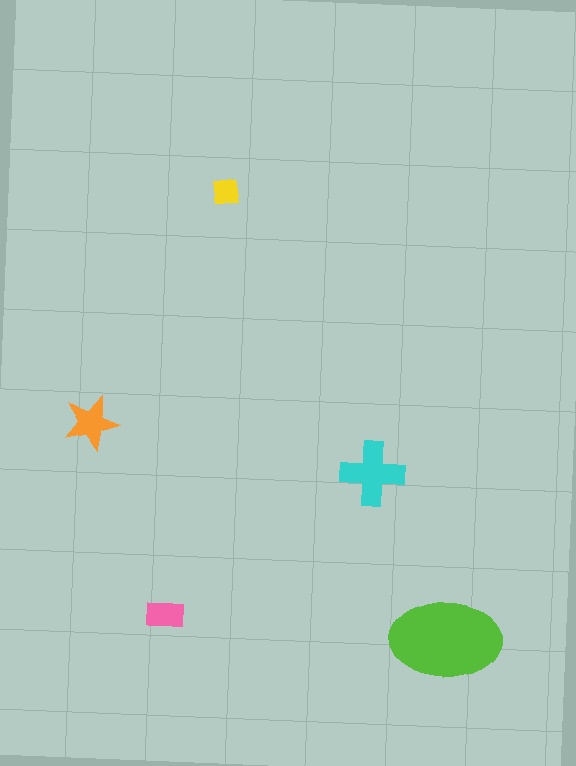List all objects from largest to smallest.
The lime ellipse, the cyan cross, the orange star, the pink rectangle, the yellow square.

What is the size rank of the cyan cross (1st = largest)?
2nd.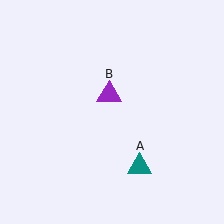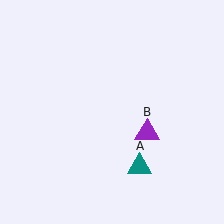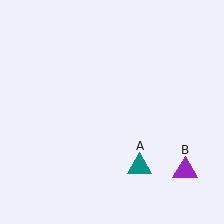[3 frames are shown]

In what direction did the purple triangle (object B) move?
The purple triangle (object B) moved down and to the right.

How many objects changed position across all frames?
1 object changed position: purple triangle (object B).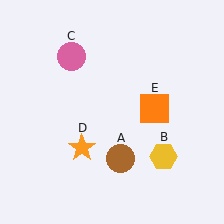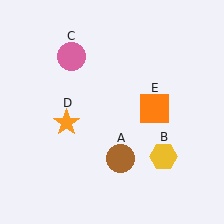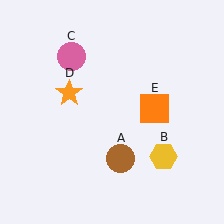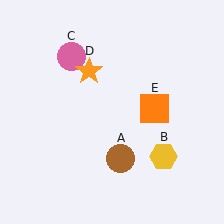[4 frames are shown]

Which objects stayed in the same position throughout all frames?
Brown circle (object A) and yellow hexagon (object B) and pink circle (object C) and orange square (object E) remained stationary.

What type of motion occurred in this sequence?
The orange star (object D) rotated clockwise around the center of the scene.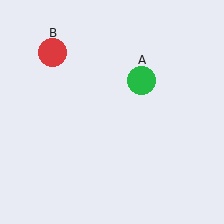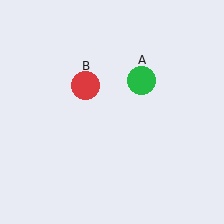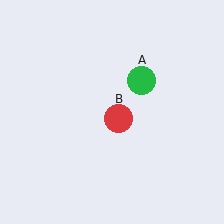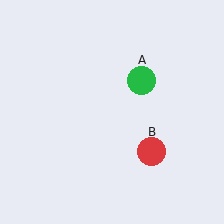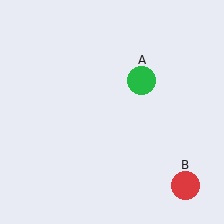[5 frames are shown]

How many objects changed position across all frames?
1 object changed position: red circle (object B).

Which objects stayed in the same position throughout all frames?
Green circle (object A) remained stationary.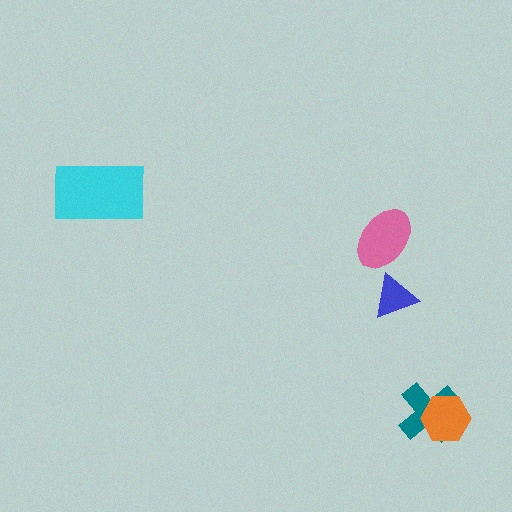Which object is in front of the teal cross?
The orange hexagon is in front of the teal cross.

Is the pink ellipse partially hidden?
No, no other shape covers it.